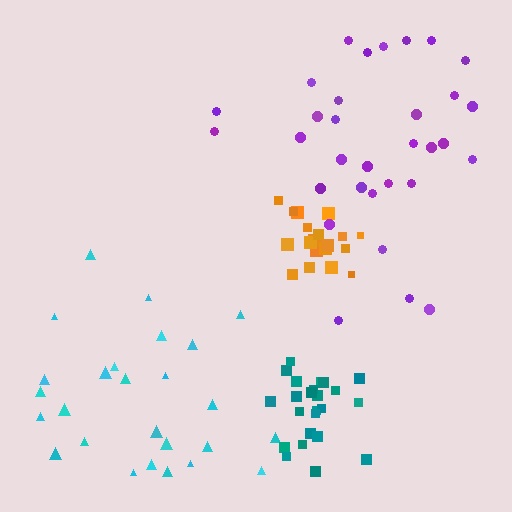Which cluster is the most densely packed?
Orange.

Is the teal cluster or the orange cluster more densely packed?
Orange.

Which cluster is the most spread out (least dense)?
Purple.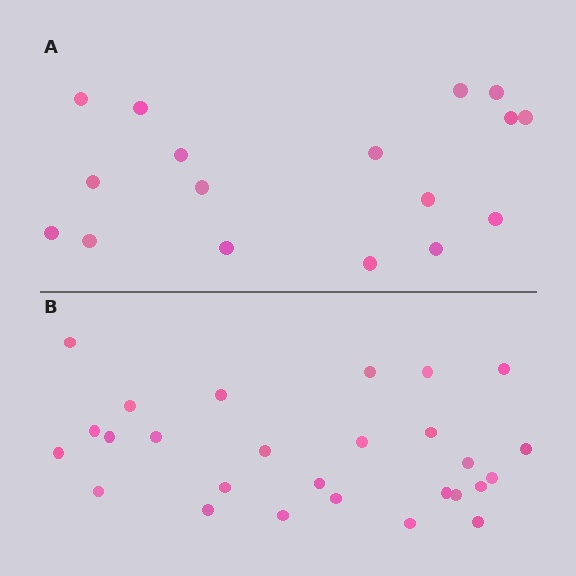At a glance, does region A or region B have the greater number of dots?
Region B (the bottom region) has more dots.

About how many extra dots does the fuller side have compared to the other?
Region B has roughly 10 or so more dots than region A.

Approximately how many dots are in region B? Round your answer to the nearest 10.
About 30 dots. (The exact count is 27, which rounds to 30.)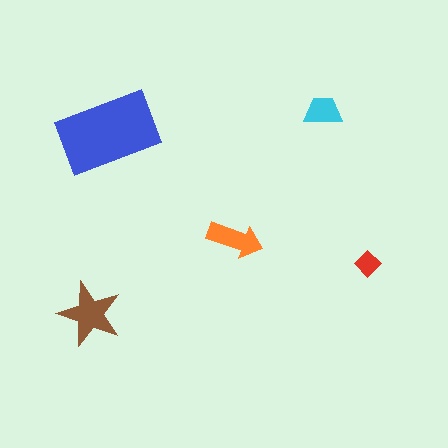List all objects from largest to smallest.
The blue rectangle, the brown star, the orange arrow, the cyan trapezoid, the red diamond.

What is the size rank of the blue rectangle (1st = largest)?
1st.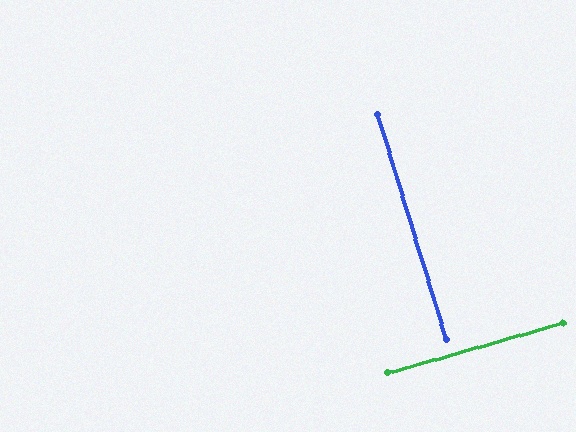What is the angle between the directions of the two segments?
Approximately 89 degrees.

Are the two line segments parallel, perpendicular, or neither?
Perpendicular — they meet at approximately 89°.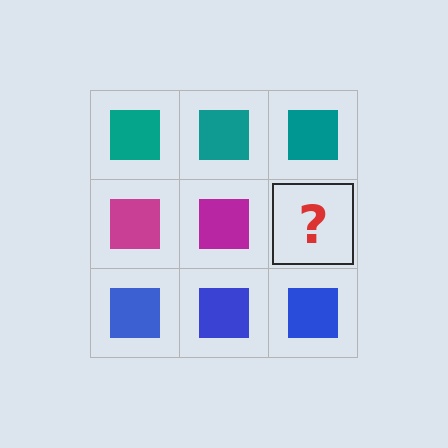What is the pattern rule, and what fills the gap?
The rule is that each row has a consistent color. The gap should be filled with a magenta square.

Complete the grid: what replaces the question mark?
The question mark should be replaced with a magenta square.